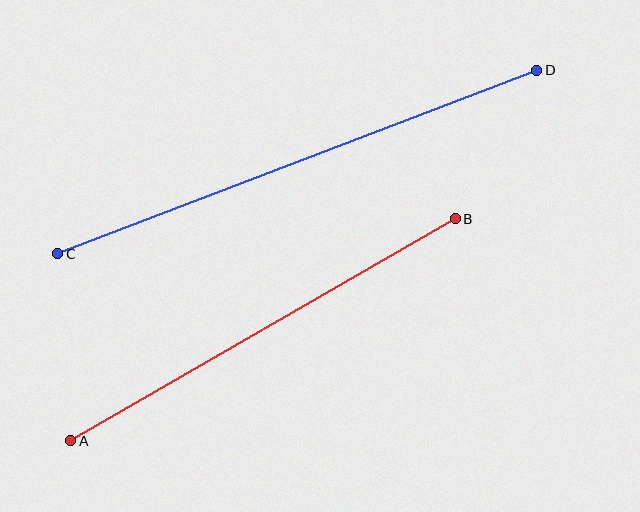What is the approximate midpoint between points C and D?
The midpoint is at approximately (297, 162) pixels.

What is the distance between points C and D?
The distance is approximately 513 pixels.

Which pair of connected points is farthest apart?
Points C and D are farthest apart.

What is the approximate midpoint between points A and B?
The midpoint is at approximately (263, 330) pixels.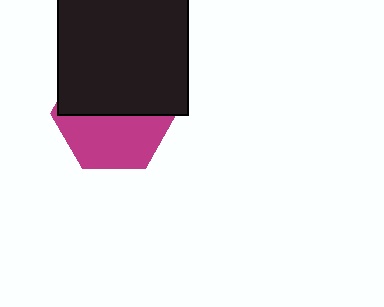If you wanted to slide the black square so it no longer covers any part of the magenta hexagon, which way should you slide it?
Slide it up — that is the most direct way to separate the two shapes.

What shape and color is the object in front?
The object in front is a black square.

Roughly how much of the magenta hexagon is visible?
About half of it is visible (roughly 48%).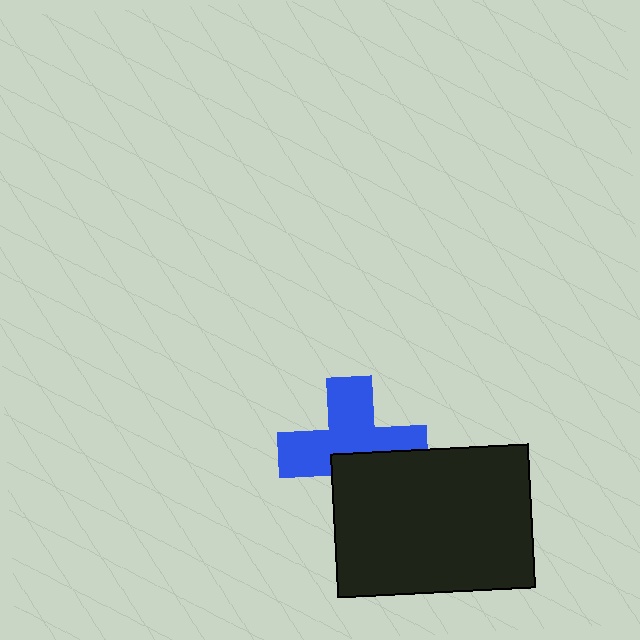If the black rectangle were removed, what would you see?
You would see the complete blue cross.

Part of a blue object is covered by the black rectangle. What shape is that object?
It is a cross.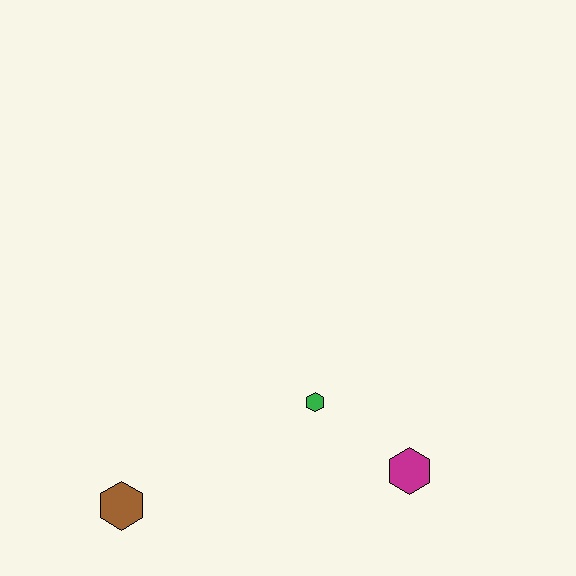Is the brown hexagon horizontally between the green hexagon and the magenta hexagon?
No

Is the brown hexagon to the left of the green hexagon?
Yes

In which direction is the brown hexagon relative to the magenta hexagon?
The brown hexagon is to the left of the magenta hexagon.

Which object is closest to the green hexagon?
The magenta hexagon is closest to the green hexagon.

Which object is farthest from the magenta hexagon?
The brown hexagon is farthest from the magenta hexagon.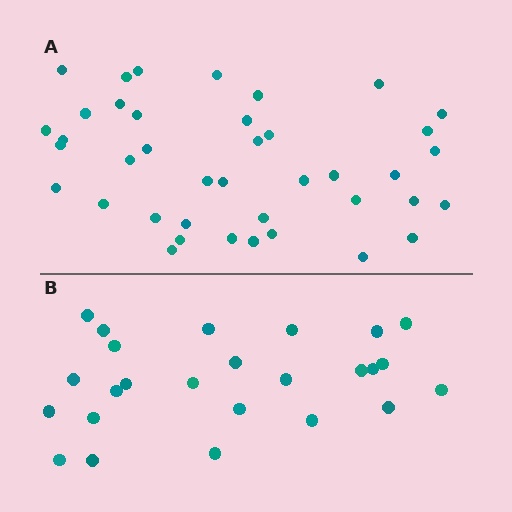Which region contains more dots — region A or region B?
Region A (the top region) has more dots.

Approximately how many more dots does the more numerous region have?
Region A has approximately 15 more dots than region B.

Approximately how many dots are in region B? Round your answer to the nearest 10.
About 20 dots. (The exact count is 25, which rounds to 20.)